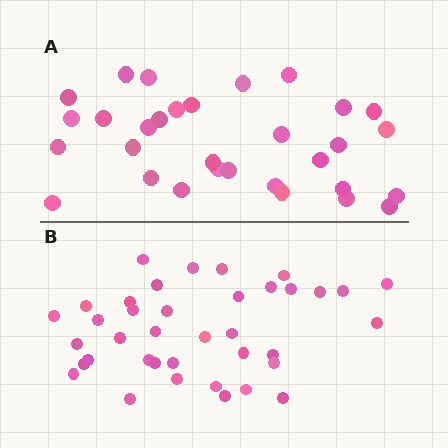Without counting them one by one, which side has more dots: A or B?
Region B (the bottom region) has more dots.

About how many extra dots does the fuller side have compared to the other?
Region B has roughly 8 or so more dots than region A.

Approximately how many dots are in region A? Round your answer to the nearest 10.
About 30 dots. (The exact count is 31, which rounds to 30.)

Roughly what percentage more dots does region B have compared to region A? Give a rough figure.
About 25% more.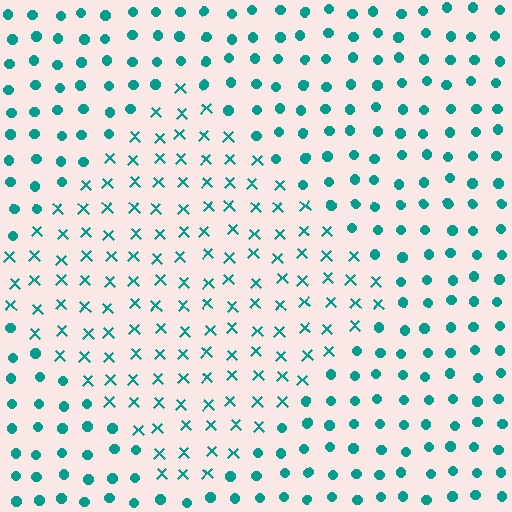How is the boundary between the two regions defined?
The boundary is defined by a change in element shape: X marks inside vs. circles outside. All elements share the same color and spacing.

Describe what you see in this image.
The image is filled with small teal elements arranged in a uniform grid. A diamond-shaped region contains X marks, while the surrounding area contains circles. The boundary is defined purely by the change in element shape.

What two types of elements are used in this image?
The image uses X marks inside the diamond region and circles outside it.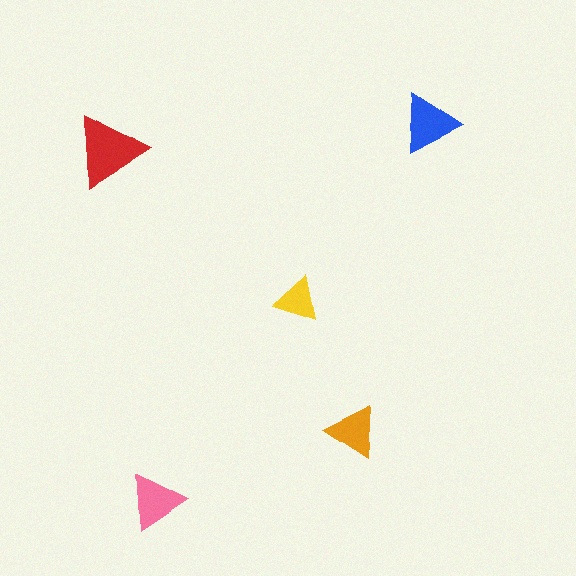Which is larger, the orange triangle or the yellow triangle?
The orange one.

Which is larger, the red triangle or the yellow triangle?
The red one.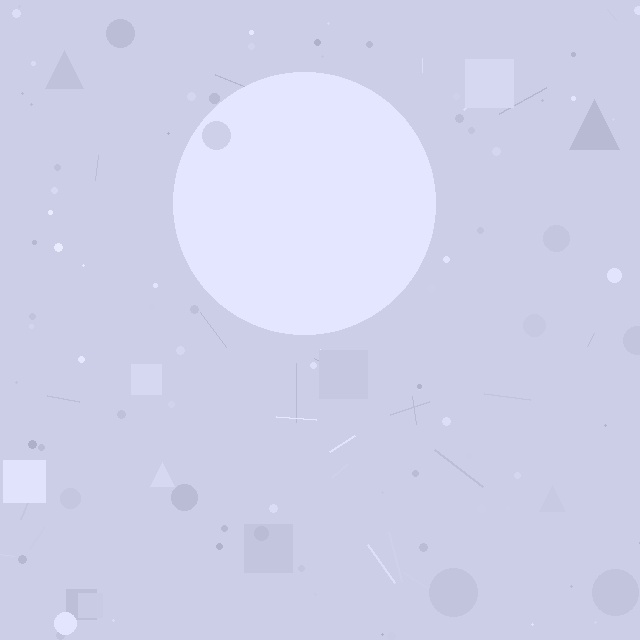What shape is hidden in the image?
A circle is hidden in the image.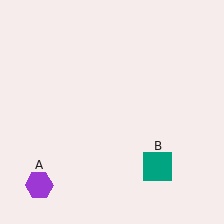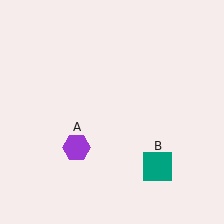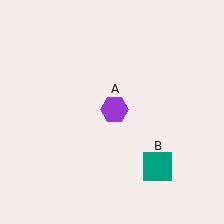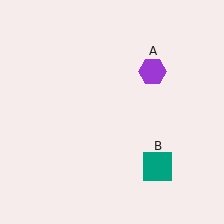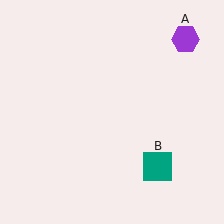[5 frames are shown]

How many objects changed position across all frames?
1 object changed position: purple hexagon (object A).